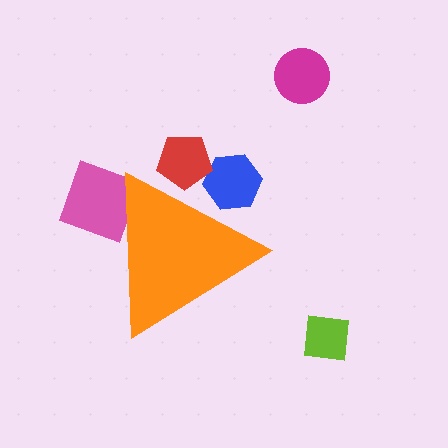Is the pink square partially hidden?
Yes, the pink square is partially hidden behind the orange triangle.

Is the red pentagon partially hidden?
Yes, the red pentagon is partially hidden behind the orange triangle.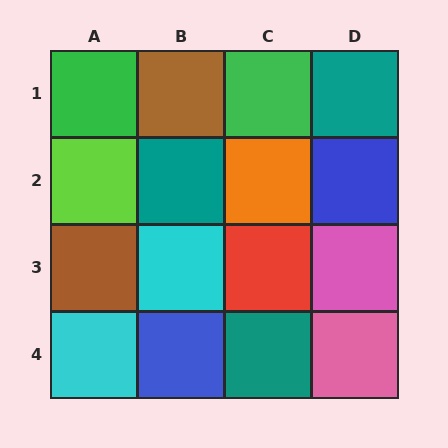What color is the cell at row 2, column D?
Blue.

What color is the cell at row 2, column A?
Lime.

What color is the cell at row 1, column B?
Brown.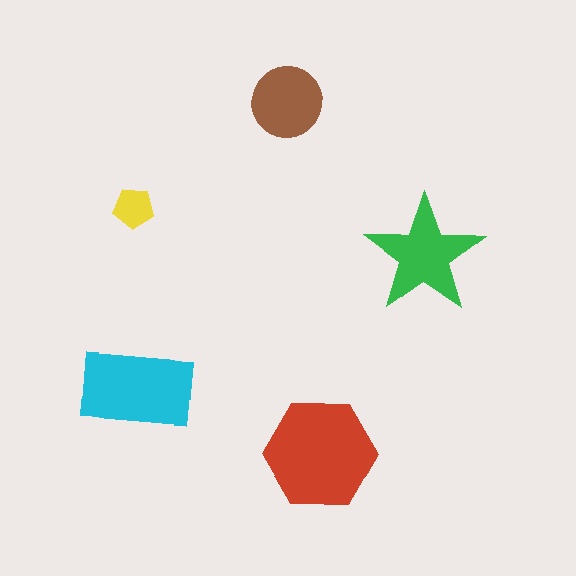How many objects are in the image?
There are 5 objects in the image.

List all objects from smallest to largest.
The yellow pentagon, the brown circle, the green star, the cyan rectangle, the red hexagon.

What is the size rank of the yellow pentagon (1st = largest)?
5th.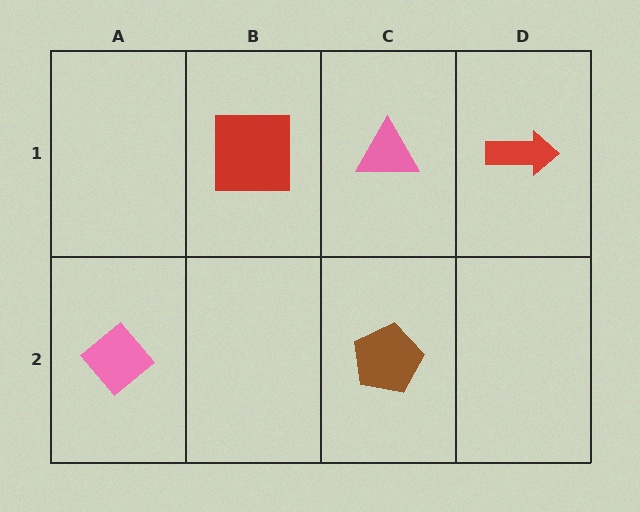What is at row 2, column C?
A brown pentagon.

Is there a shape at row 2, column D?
No, that cell is empty.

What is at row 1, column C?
A pink triangle.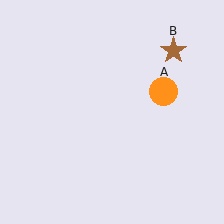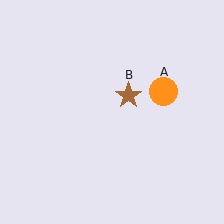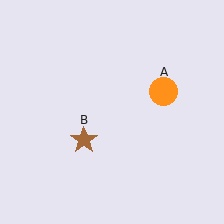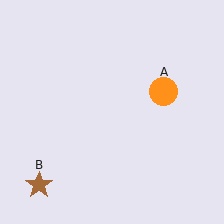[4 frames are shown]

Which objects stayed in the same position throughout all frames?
Orange circle (object A) remained stationary.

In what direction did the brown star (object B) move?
The brown star (object B) moved down and to the left.